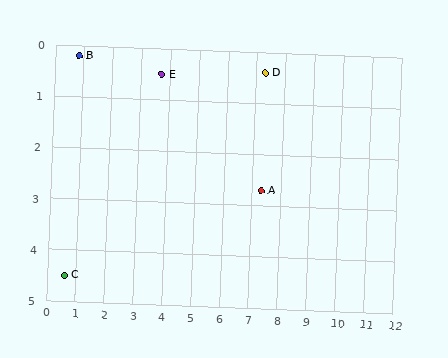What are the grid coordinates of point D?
Point D is at approximately (7.3, 0.4).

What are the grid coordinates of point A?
Point A is at approximately (7.3, 2.7).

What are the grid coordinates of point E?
Point E is at approximately (3.7, 0.5).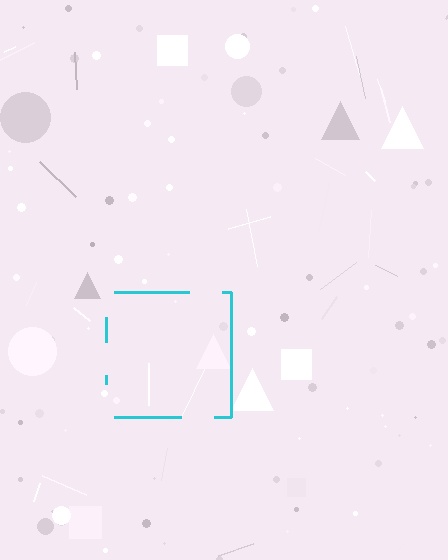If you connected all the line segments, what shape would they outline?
They would outline a square.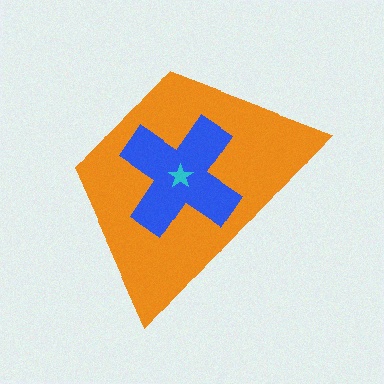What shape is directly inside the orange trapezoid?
The blue cross.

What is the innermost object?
The cyan star.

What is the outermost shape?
The orange trapezoid.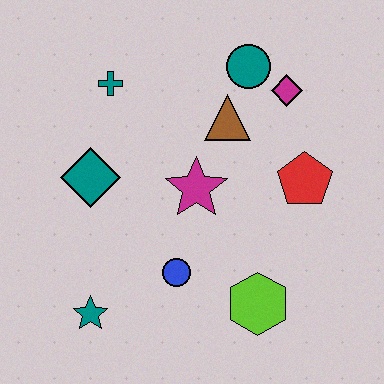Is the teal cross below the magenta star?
No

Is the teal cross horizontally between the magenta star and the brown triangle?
No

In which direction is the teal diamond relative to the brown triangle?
The teal diamond is to the left of the brown triangle.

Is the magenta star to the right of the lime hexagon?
No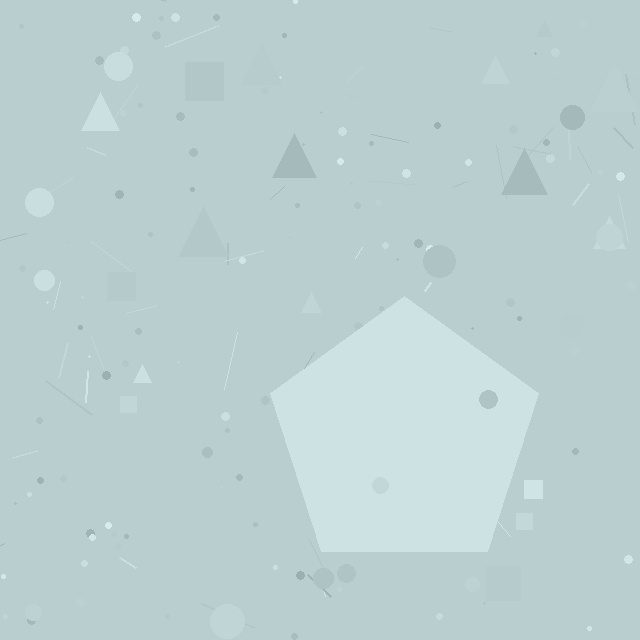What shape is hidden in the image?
A pentagon is hidden in the image.